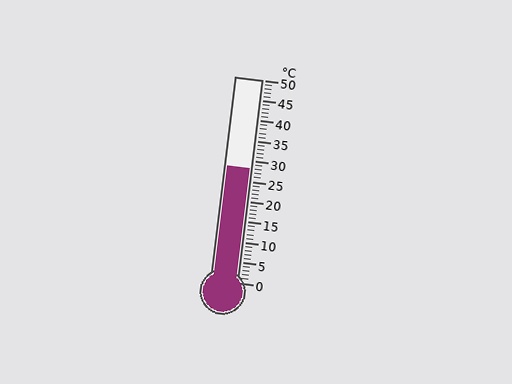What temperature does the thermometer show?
The thermometer shows approximately 28°C.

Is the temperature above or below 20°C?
The temperature is above 20°C.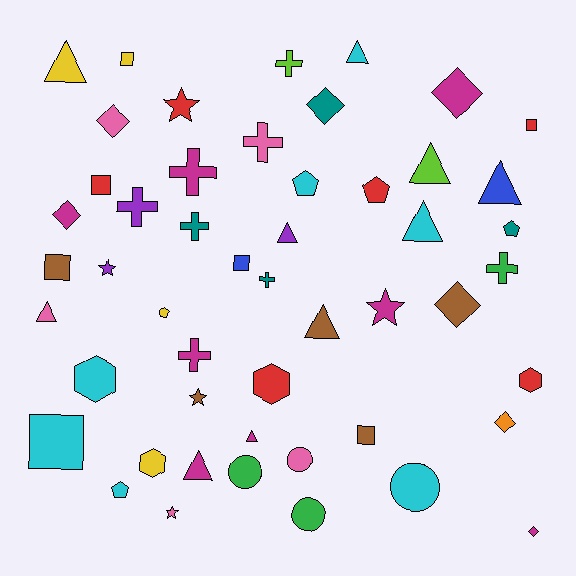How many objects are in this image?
There are 50 objects.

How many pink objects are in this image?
There are 5 pink objects.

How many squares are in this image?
There are 7 squares.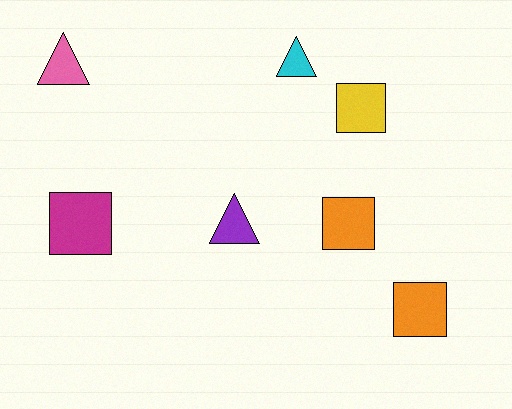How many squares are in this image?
There are 4 squares.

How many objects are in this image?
There are 7 objects.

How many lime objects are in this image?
There are no lime objects.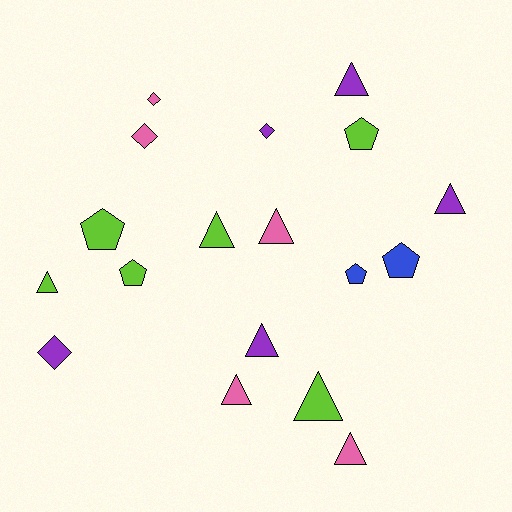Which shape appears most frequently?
Triangle, with 9 objects.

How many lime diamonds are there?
There are no lime diamonds.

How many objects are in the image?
There are 18 objects.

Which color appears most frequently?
Lime, with 6 objects.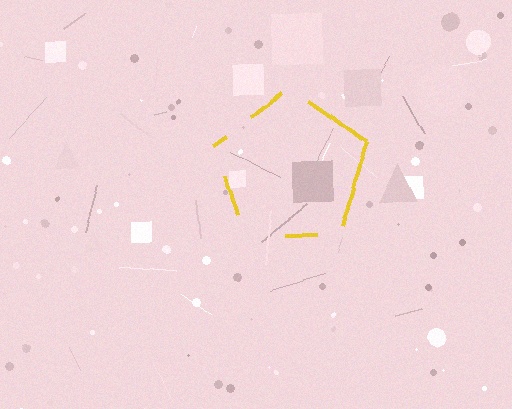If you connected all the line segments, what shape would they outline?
They would outline a pentagon.